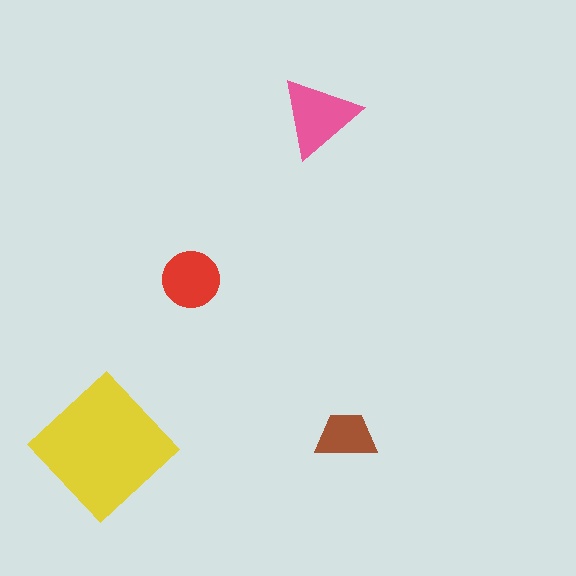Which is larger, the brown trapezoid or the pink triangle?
The pink triangle.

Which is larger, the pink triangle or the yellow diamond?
The yellow diamond.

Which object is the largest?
The yellow diamond.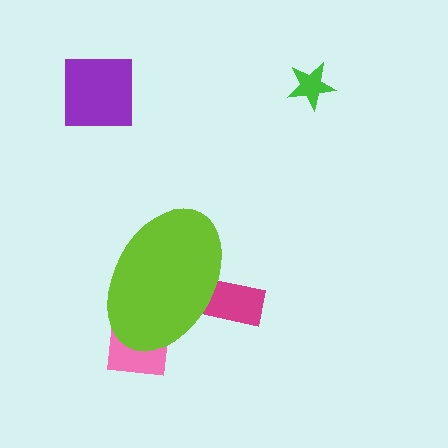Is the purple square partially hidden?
No, the purple square is fully visible.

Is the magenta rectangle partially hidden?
Yes, the magenta rectangle is partially hidden behind the lime ellipse.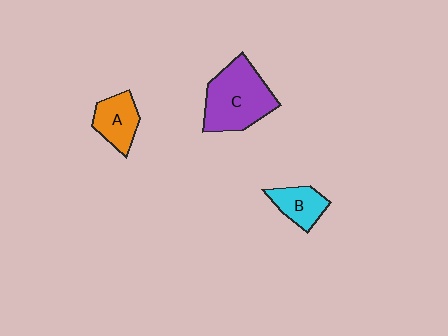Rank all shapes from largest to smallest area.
From largest to smallest: C (purple), A (orange), B (cyan).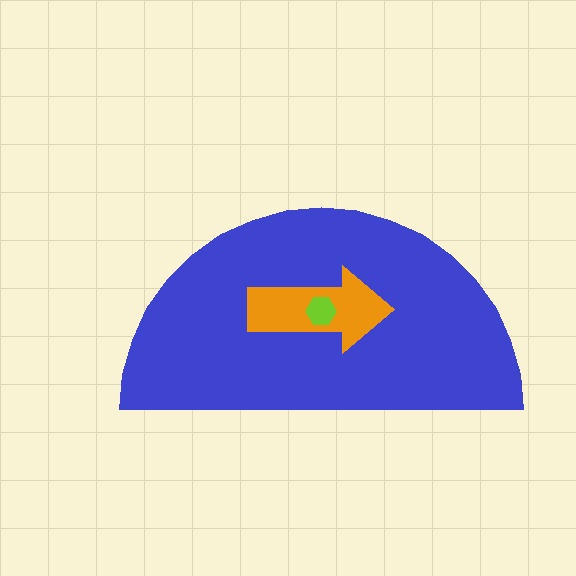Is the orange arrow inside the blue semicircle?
Yes.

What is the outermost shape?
The blue semicircle.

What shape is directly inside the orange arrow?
The lime hexagon.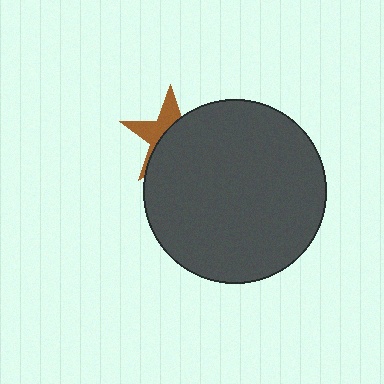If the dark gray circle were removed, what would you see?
You would see the complete brown star.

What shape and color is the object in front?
The object in front is a dark gray circle.